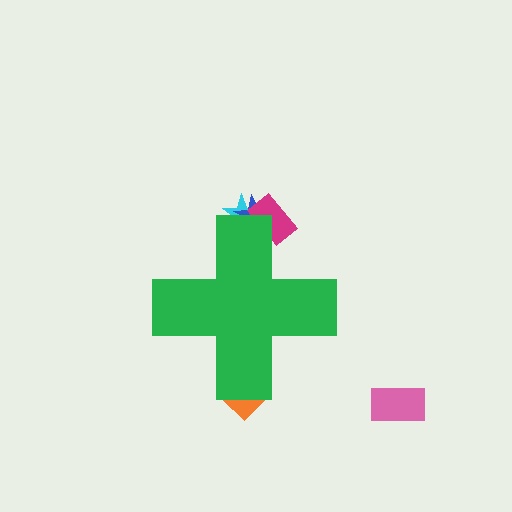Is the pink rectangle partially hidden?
No, the pink rectangle is fully visible.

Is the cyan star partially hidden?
Yes, the cyan star is partially hidden behind the green cross.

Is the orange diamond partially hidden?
Yes, the orange diamond is partially hidden behind the green cross.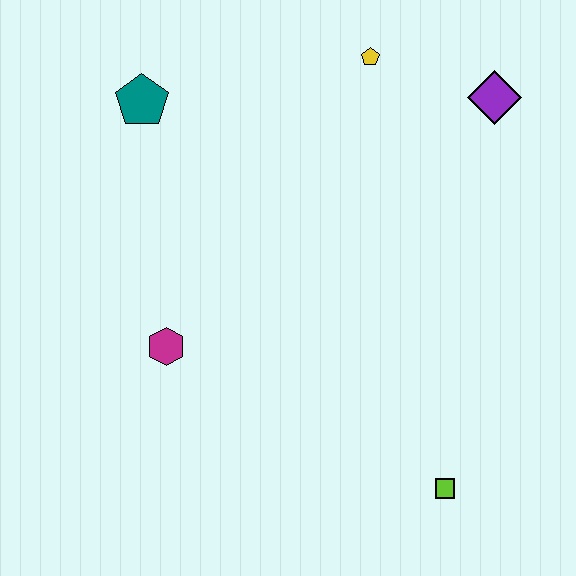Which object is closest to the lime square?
The magenta hexagon is closest to the lime square.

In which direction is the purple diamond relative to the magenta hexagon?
The purple diamond is to the right of the magenta hexagon.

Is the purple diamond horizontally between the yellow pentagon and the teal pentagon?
No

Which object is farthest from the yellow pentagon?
The lime square is farthest from the yellow pentagon.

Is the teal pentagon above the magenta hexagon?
Yes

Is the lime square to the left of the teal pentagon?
No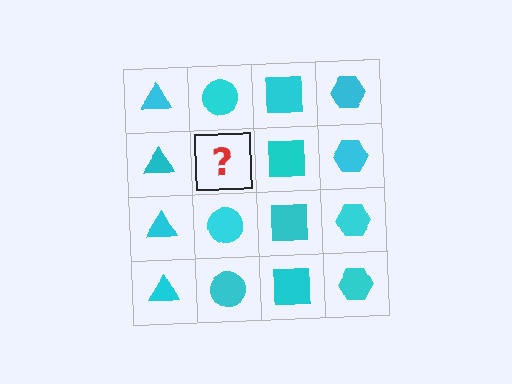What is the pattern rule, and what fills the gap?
The rule is that each column has a consistent shape. The gap should be filled with a cyan circle.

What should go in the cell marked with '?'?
The missing cell should contain a cyan circle.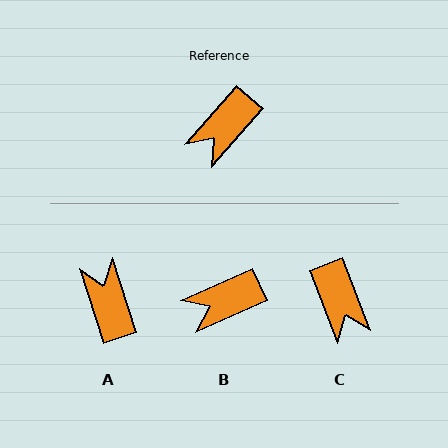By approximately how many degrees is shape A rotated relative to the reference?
Approximately 121 degrees clockwise.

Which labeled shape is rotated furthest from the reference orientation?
A, about 121 degrees away.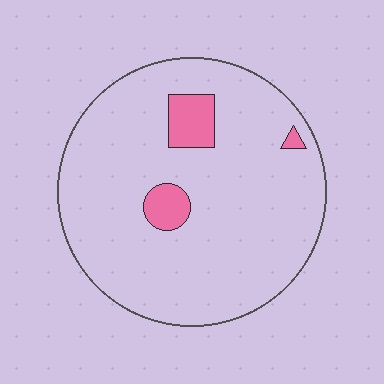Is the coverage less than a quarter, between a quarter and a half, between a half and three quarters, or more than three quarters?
Less than a quarter.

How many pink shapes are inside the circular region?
3.